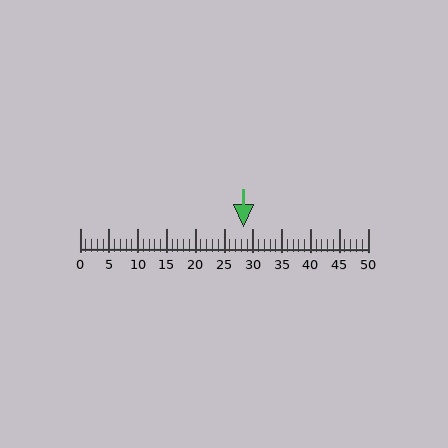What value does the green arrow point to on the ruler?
The green arrow points to approximately 28.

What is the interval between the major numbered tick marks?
The major tick marks are spaced 5 units apart.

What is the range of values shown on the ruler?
The ruler shows values from 0 to 50.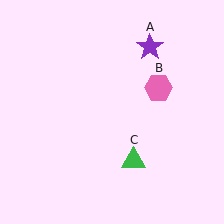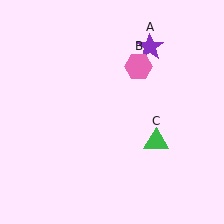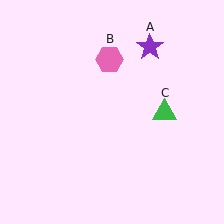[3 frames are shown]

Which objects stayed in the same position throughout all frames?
Purple star (object A) remained stationary.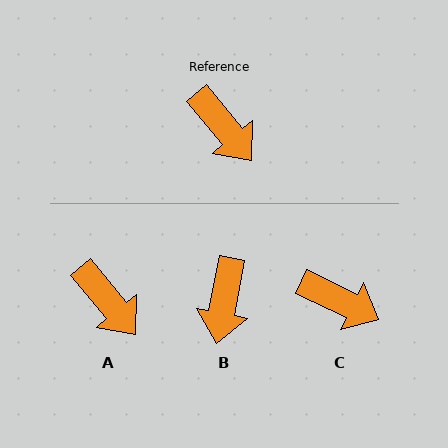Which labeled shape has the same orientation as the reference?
A.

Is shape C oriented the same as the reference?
No, it is off by about 25 degrees.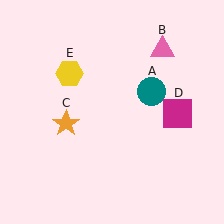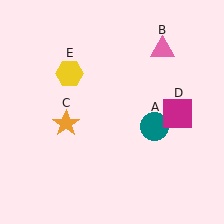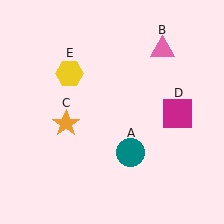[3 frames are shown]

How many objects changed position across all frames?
1 object changed position: teal circle (object A).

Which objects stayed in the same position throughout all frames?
Pink triangle (object B) and orange star (object C) and magenta square (object D) and yellow hexagon (object E) remained stationary.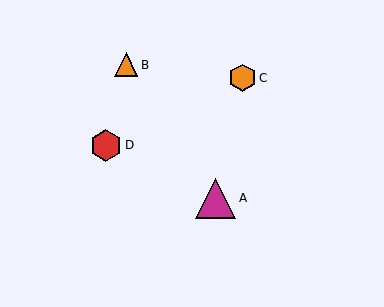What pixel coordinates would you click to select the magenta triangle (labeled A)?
Click at (216, 198) to select the magenta triangle A.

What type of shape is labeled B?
Shape B is an orange triangle.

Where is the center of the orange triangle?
The center of the orange triangle is at (126, 65).